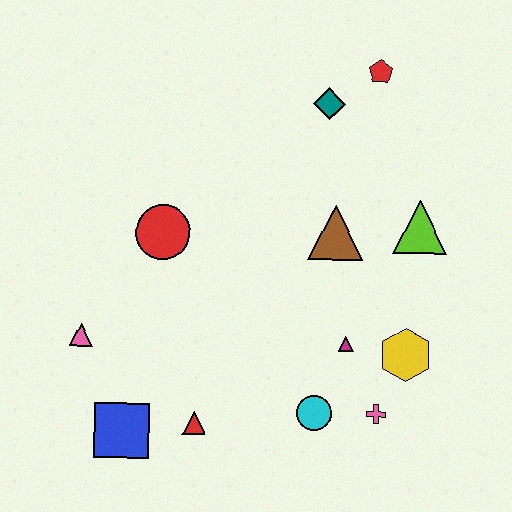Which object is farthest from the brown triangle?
The blue square is farthest from the brown triangle.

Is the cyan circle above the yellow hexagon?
No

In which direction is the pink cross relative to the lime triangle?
The pink cross is below the lime triangle.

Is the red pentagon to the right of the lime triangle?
No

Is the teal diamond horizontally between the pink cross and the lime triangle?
No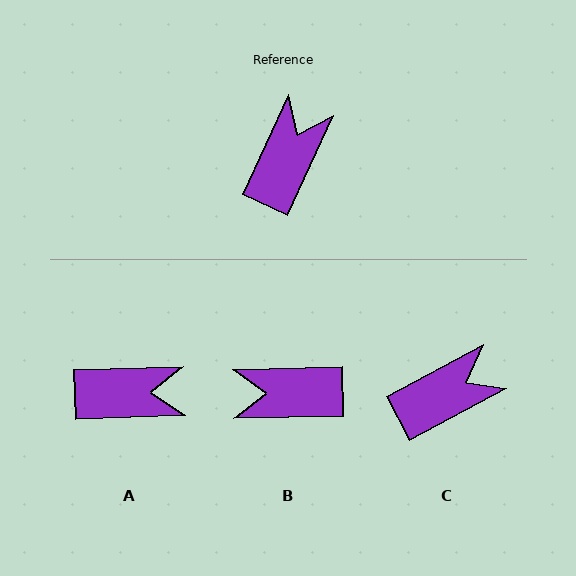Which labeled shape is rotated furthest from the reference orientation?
B, about 116 degrees away.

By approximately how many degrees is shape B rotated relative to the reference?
Approximately 116 degrees counter-clockwise.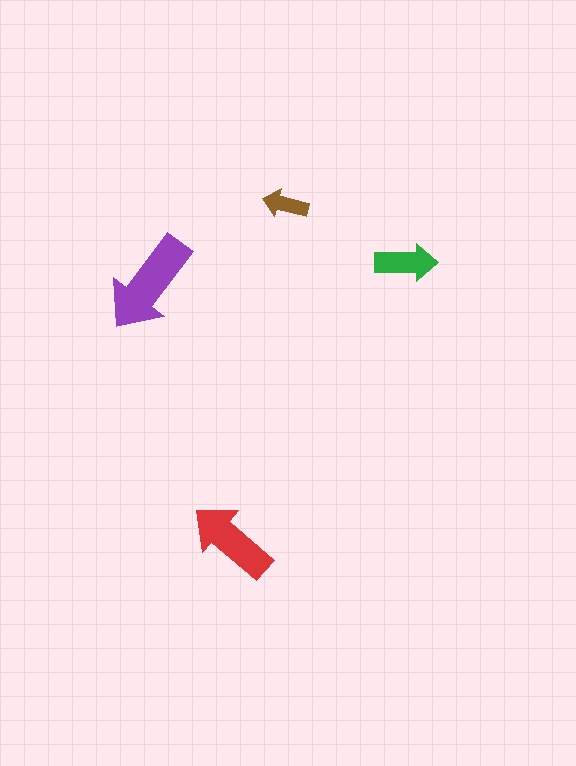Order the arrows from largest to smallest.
the purple one, the red one, the green one, the brown one.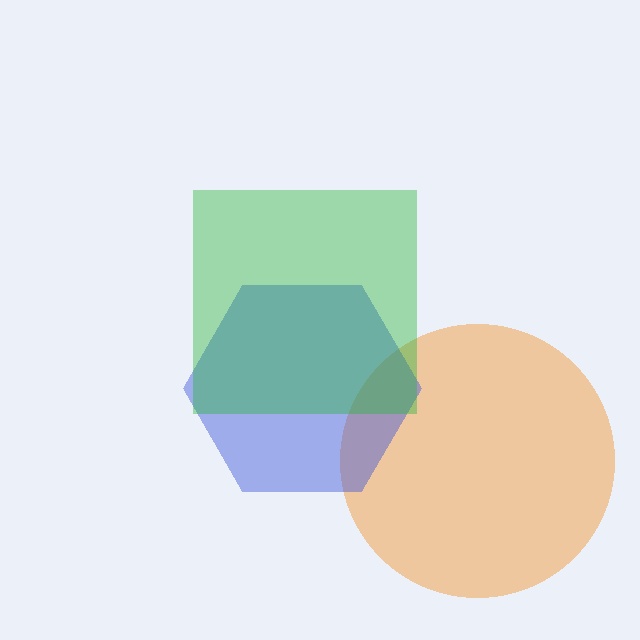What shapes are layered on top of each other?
The layered shapes are: an orange circle, a blue hexagon, a green square.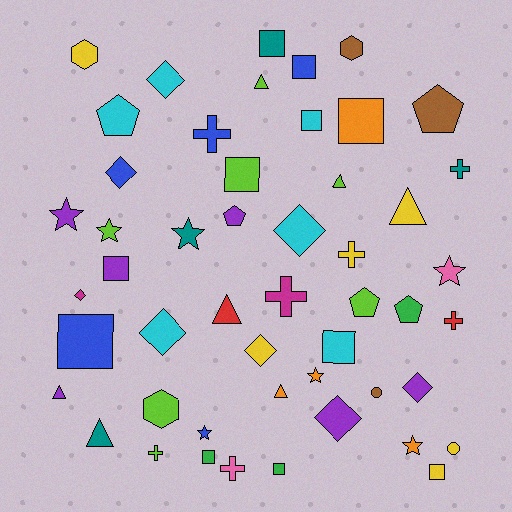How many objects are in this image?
There are 50 objects.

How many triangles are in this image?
There are 7 triangles.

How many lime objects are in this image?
There are 7 lime objects.